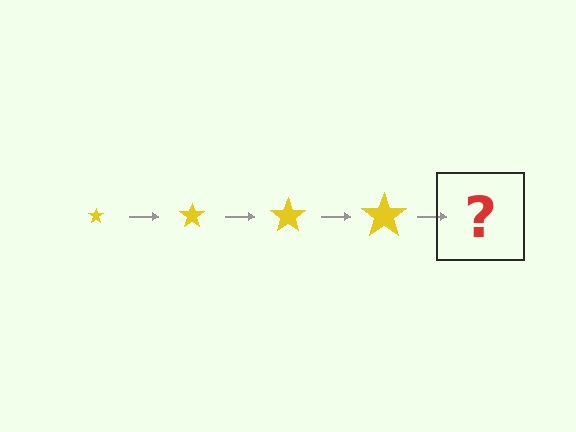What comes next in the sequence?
The next element should be a yellow star, larger than the previous one.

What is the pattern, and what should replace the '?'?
The pattern is that the star gets progressively larger each step. The '?' should be a yellow star, larger than the previous one.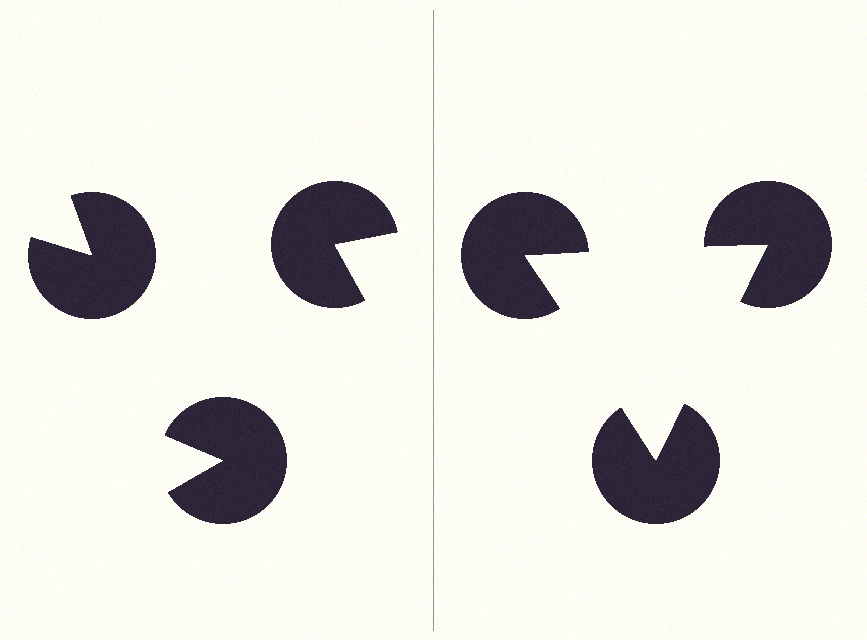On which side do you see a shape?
An illusory triangle appears on the right side. On the left side the wedge cuts are rotated, so no coherent shape forms.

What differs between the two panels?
The pac-man discs are positioned identically on both sides; only the wedge orientations differ. On the right they align to a triangle; on the left they are misaligned.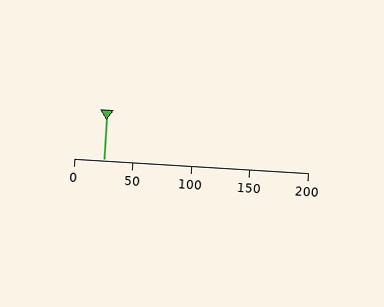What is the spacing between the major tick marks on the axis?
The major ticks are spaced 50 apart.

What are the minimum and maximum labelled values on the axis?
The axis runs from 0 to 200.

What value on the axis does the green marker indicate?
The marker indicates approximately 25.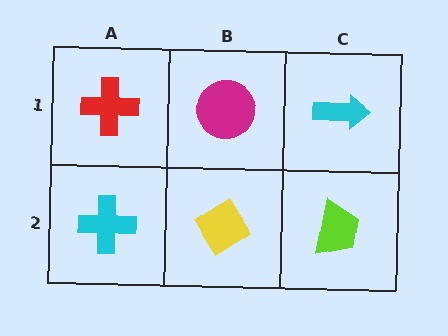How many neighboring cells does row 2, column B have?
3.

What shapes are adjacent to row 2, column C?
A cyan arrow (row 1, column C), a yellow diamond (row 2, column B).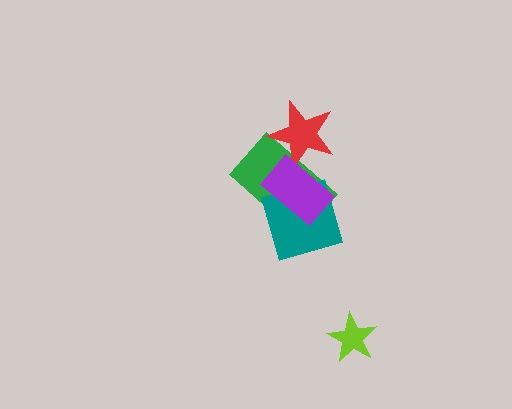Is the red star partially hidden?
Yes, it is partially covered by another shape.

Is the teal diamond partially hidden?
Yes, it is partially covered by another shape.